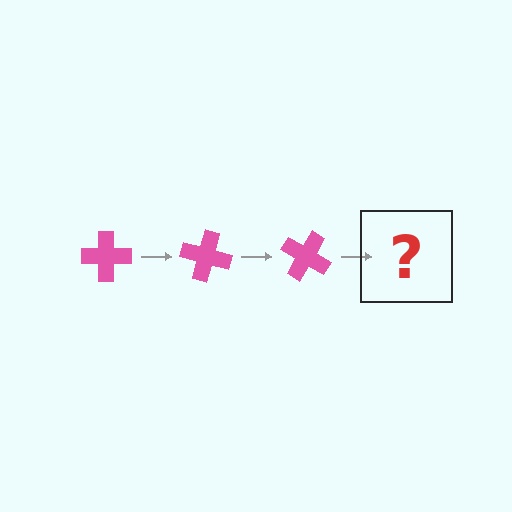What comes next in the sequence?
The next element should be a pink cross rotated 45 degrees.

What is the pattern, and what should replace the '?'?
The pattern is that the cross rotates 15 degrees each step. The '?' should be a pink cross rotated 45 degrees.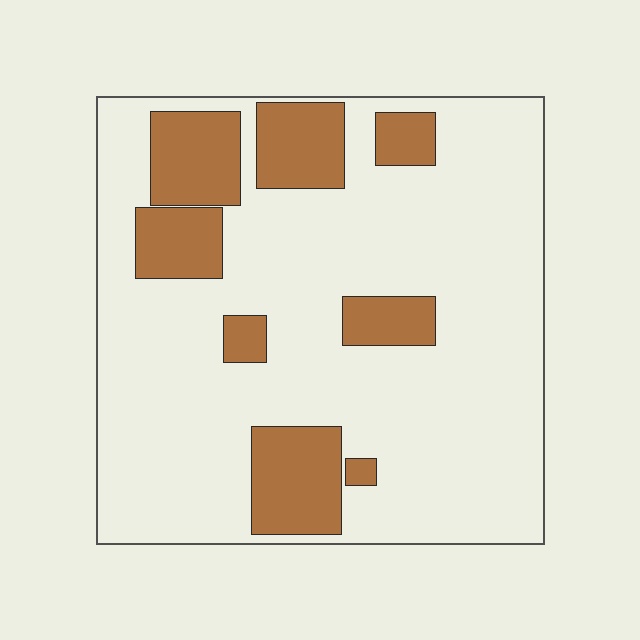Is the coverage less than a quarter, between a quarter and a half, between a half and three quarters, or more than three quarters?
Less than a quarter.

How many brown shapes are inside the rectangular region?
8.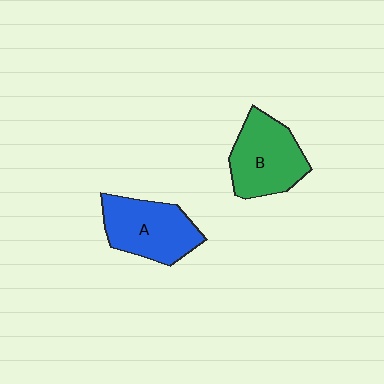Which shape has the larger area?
Shape B (green).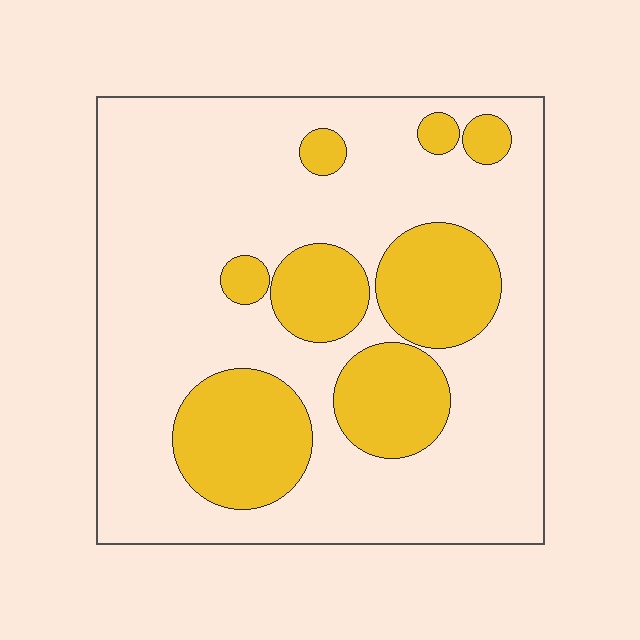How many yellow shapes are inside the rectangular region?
8.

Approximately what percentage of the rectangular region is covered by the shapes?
Approximately 25%.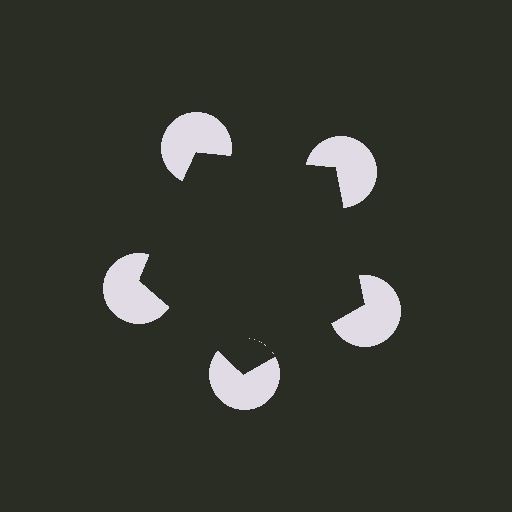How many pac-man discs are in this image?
There are 5 — one at each vertex of the illusory pentagon.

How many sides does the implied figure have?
5 sides.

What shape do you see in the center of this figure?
An illusory pentagon — its edges are inferred from the aligned wedge cuts in the pac-man discs, not physically drawn.